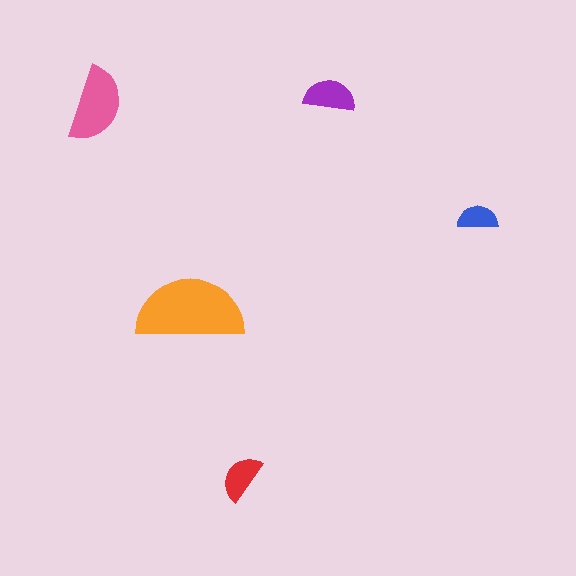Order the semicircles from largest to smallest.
the orange one, the pink one, the purple one, the red one, the blue one.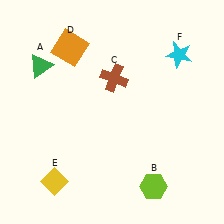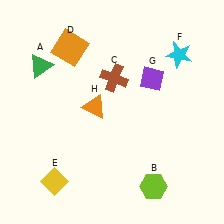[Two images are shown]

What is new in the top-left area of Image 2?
An orange triangle (H) was added in the top-left area of Image 2.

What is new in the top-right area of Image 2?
A purple diamond (G) was added in the top-right area of Image 2.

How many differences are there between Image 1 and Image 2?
There are 2 differences between the two images.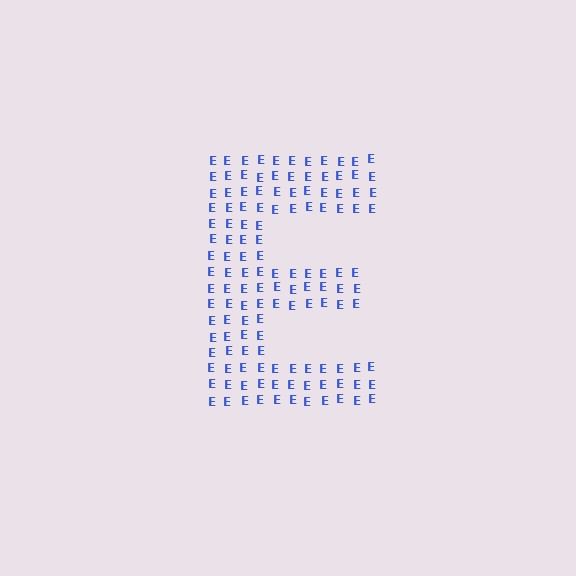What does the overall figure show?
The overall figure shows the letter E.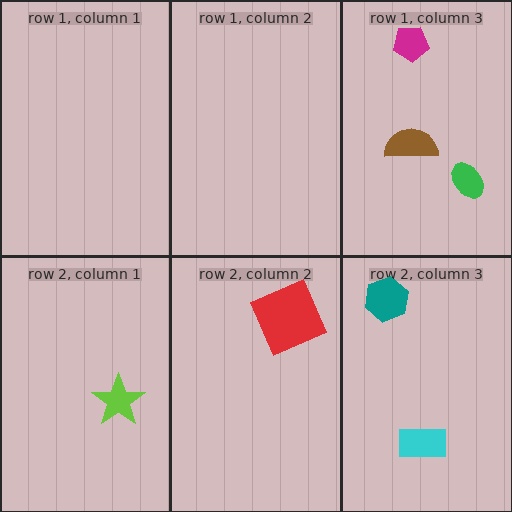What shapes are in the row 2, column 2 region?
The red square.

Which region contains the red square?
The row 2, column 2 region.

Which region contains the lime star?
The row 2, column 1 region.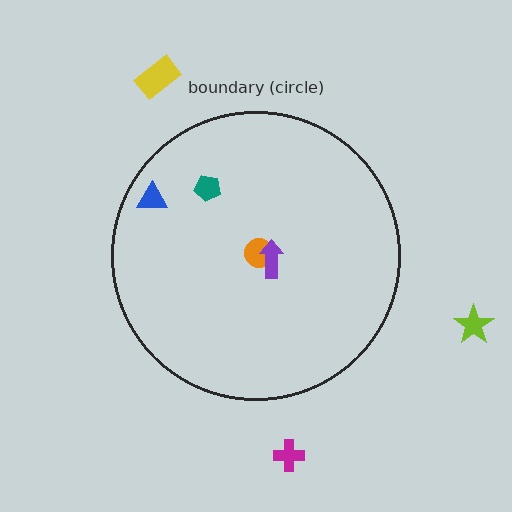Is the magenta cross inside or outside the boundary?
Outside.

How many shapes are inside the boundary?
4 inside, 3 outside.